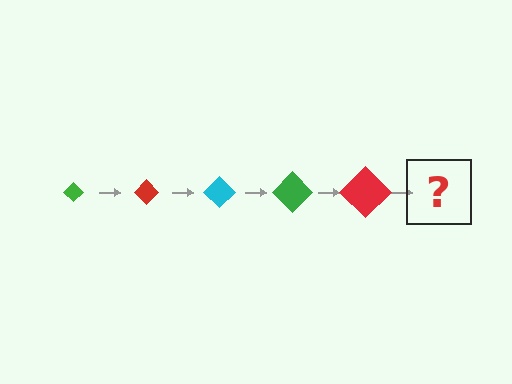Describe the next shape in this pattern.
It should be a cyan diamond, larger than the previous one.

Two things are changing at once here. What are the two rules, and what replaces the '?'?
The two rules are that the diamond grows larger each step and the color cycles through green, red, and cyan. The '?' should be a cyan diamond, larger than the previous one.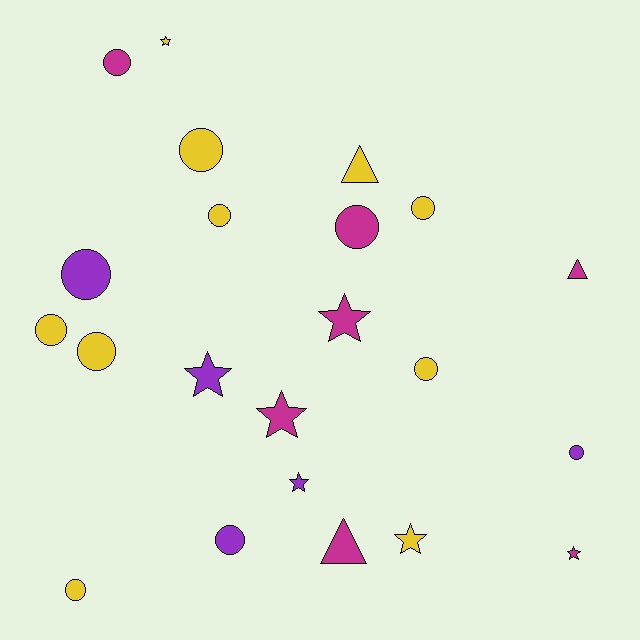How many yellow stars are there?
There are 2 yellow stars.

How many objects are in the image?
There are 22 objects.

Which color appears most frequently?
Yellow, with 10 objects.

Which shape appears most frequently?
Circle, with 12 objects.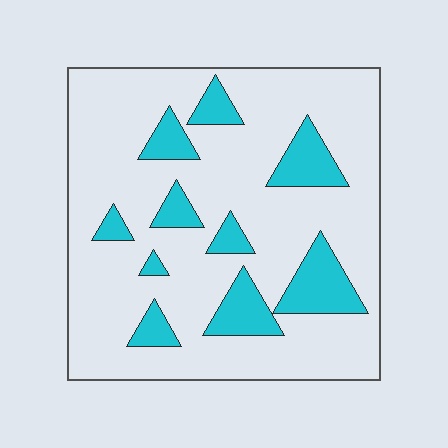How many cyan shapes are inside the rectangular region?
10.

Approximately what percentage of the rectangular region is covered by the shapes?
Approximately 20%.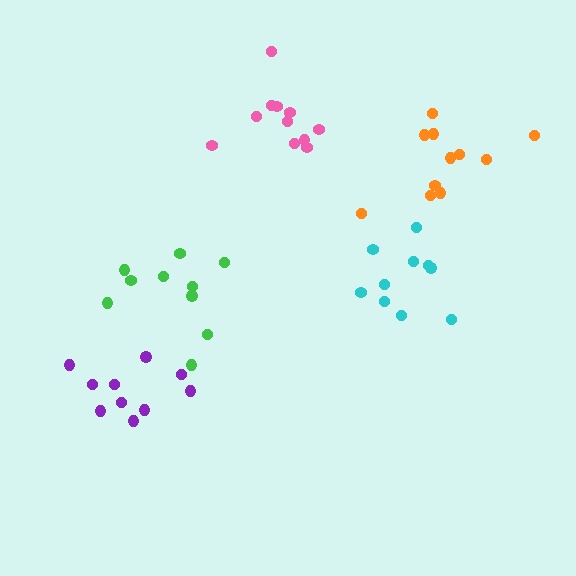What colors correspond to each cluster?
The clusters are colored: cyan, pink, green, orange, purple.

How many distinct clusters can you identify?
There are 5 distinct clusters.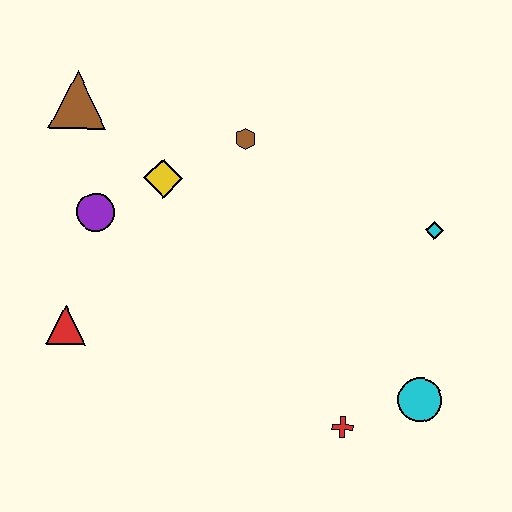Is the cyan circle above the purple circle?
No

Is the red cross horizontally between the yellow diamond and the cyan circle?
Yes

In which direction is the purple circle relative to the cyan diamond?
The purple circle is to the left of the cyan diamond.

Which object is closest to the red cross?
The cyan circle is closest to the red cross.